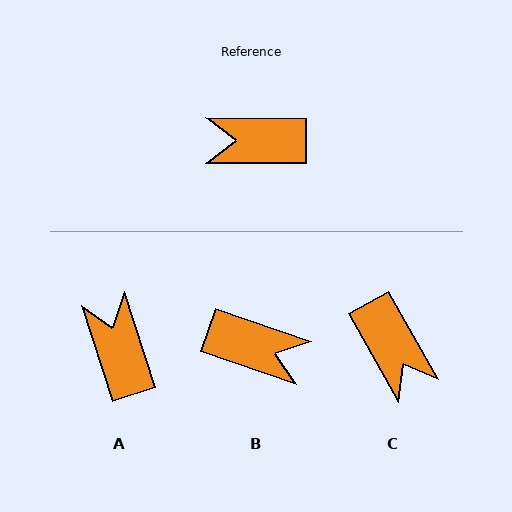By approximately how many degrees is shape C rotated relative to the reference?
Approximately 120 degrees counter-clockwise.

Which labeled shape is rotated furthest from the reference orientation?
B, about 161 degrees away.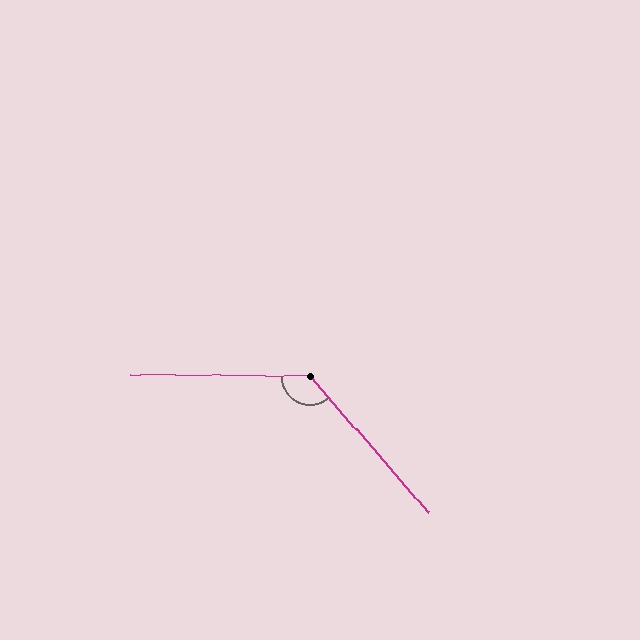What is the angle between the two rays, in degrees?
Approximately 132 degrees.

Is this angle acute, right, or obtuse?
It is obtuse.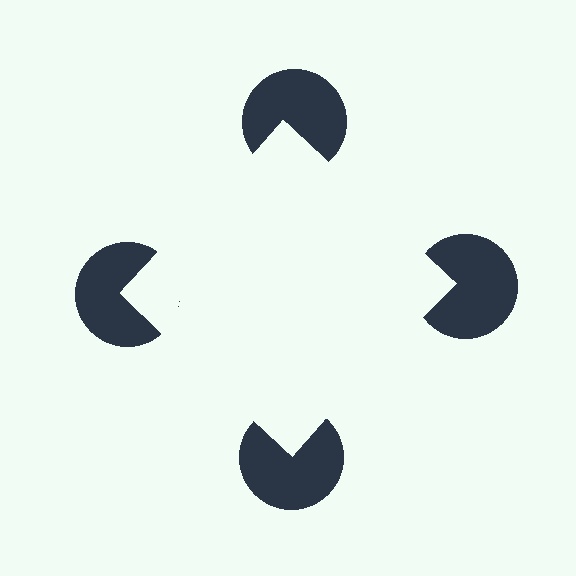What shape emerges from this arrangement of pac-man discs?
An illusory square — its edges are inferred from the aligned wedge cuts in the pac-man discs, not physically drawn.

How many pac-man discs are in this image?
There are 4 — one at each vertex of the illusory square.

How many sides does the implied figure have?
4 sides.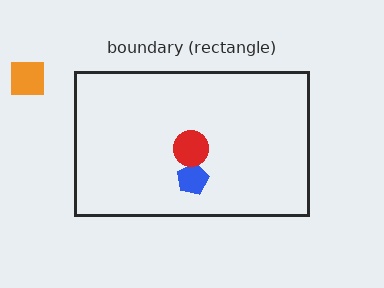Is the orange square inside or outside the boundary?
Outside.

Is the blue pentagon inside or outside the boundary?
Inside.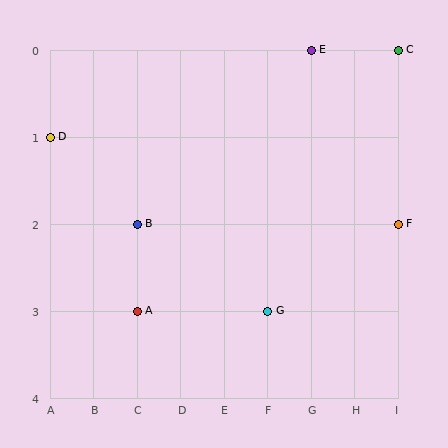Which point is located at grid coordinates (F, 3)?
Point G is at (F, 3).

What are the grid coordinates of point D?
Point D is at grid coordinates (A, 1).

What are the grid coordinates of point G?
Point G is at grid coordinates (F, 3).